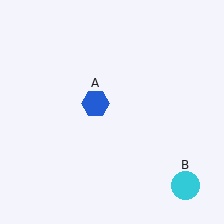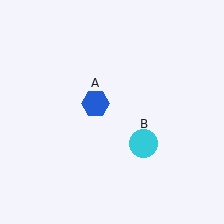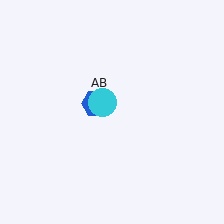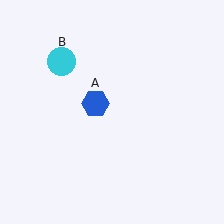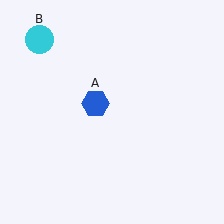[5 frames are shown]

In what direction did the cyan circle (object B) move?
The cyan circle (object B) moved up and to the left.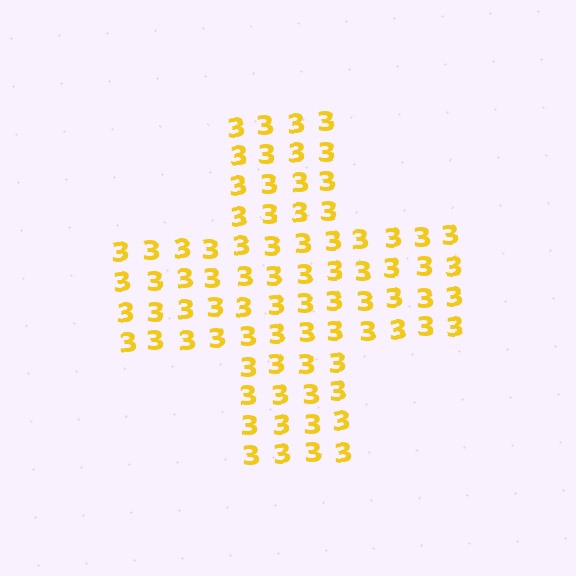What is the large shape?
The large shape is a cross.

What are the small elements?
The small elements are digit 3's.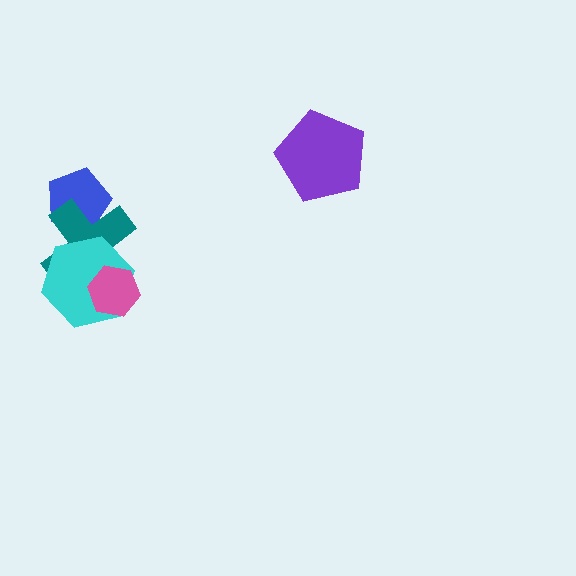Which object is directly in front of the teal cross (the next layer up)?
The cyan hexagon is directly in front of the teal cross.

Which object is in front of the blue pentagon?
The teal cross is in front of the blue pentagon.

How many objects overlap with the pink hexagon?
2 objects overlap with the pink hexagon.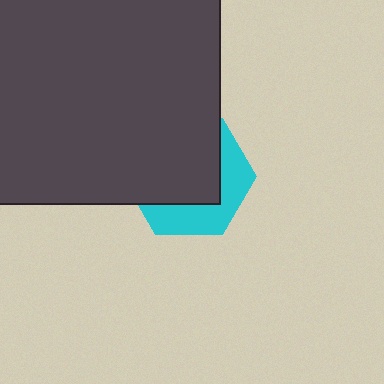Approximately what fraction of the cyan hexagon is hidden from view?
Roughly 63% of the cyan hexagon is hidden behind the dark gray rectangle.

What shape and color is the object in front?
The object in front is a dark gray rectangle.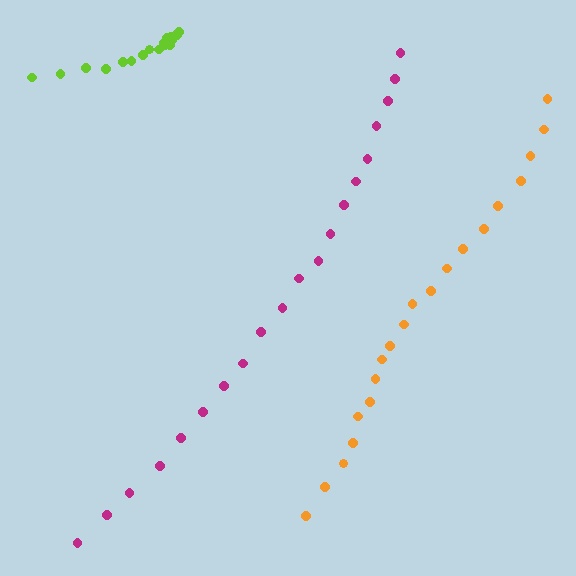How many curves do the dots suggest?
There are 3 distinct paths.